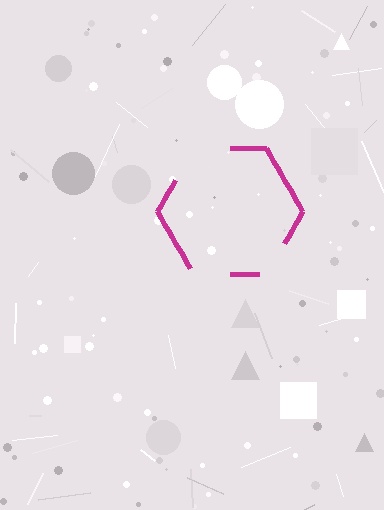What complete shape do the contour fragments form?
The contour fragments form a hexagon.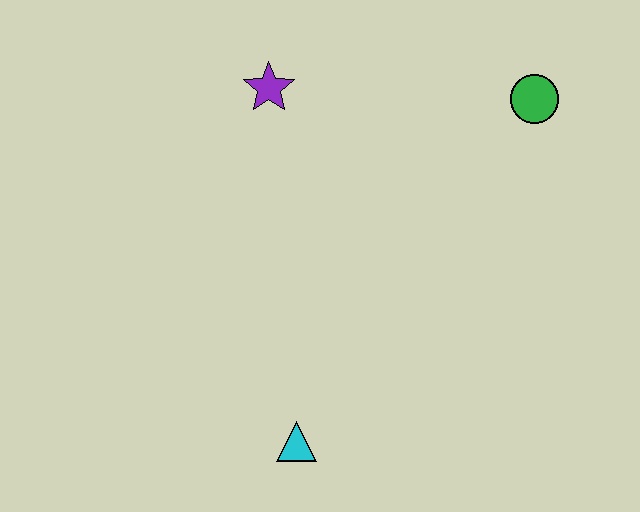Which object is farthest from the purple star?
The cyan triangle is farthest from the purple star.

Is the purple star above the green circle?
Yes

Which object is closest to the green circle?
The purple star is closest to the green circle.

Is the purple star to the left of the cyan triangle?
Yes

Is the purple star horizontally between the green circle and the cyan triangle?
No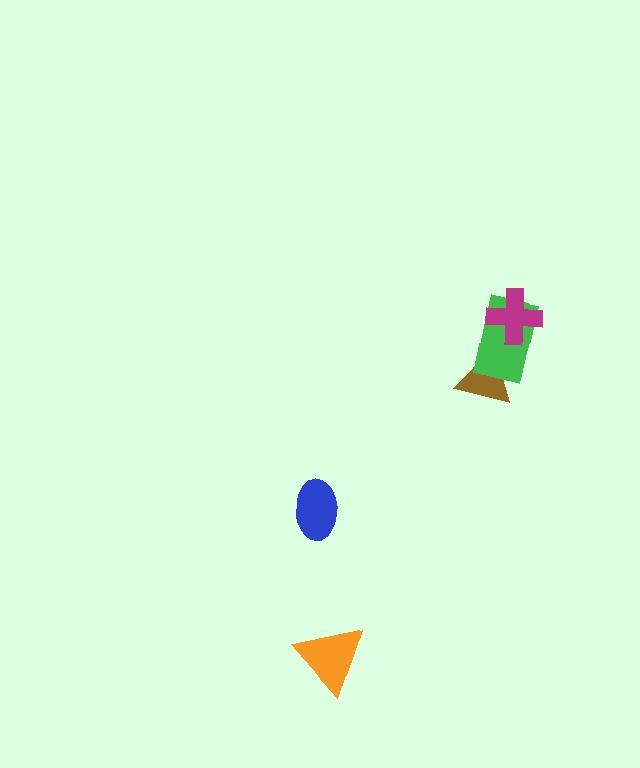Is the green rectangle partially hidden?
Yes, it is partially covered by another shape.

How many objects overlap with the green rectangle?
2 objects overlap with the green rectangle.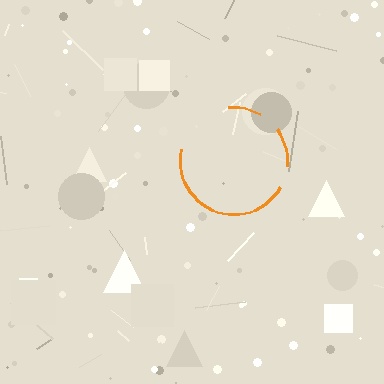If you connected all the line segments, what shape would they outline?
They would outline a circle.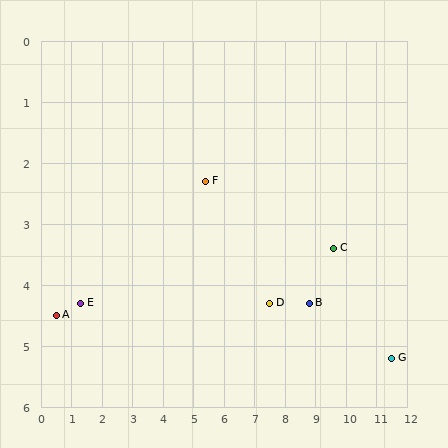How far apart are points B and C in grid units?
Points B and C are about 1.2 grid units apart.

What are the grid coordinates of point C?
Point C is at approximately (9.6, 3.4).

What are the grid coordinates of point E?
Point E is at approximately (1.3, 4.3).